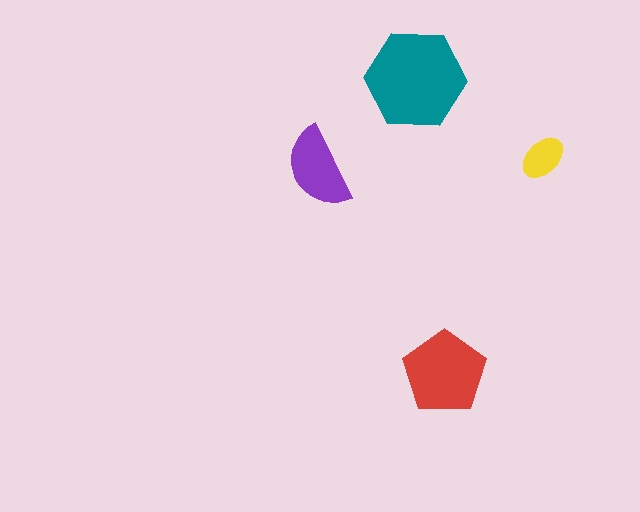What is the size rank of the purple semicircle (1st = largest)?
3rd.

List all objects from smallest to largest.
The yellow ellipse, the purple semicircle, the red pentagon, the teal hexagon.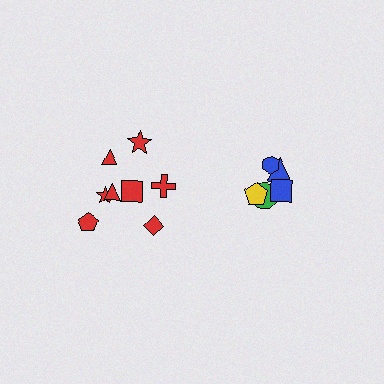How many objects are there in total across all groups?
There are 13 objects.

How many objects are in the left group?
There are 8 objects.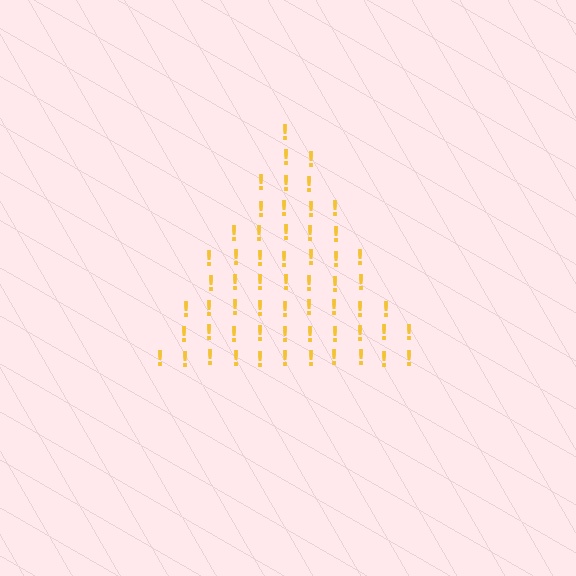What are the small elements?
The small elements are exclamation marks.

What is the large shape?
The large shape is a triangle.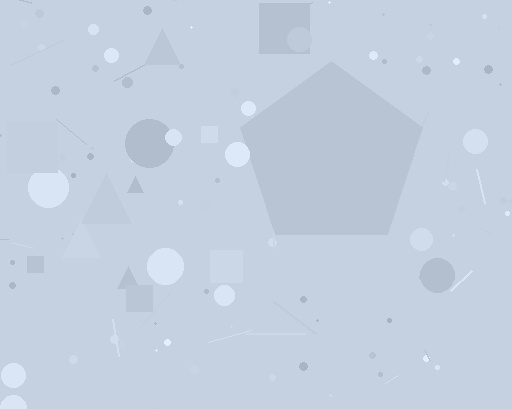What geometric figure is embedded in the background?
A pentagon is embedded in the background.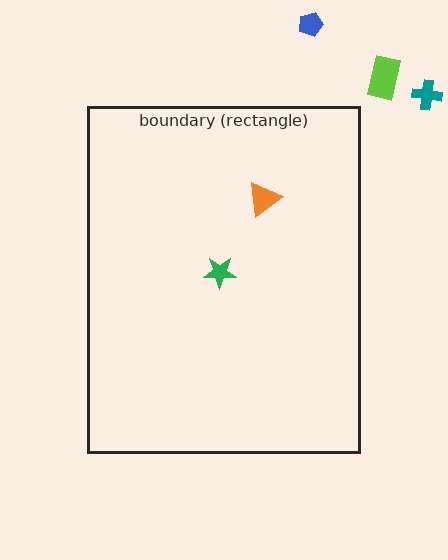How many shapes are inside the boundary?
2 inside, 3 outside.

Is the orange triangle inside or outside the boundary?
Inside.